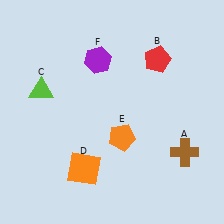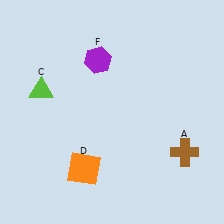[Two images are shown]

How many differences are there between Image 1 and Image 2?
There are 2 differences between the two images.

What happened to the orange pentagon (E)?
The orange pentagon (E) was removed in Image 2. It was in the bottom-right area of Image 1.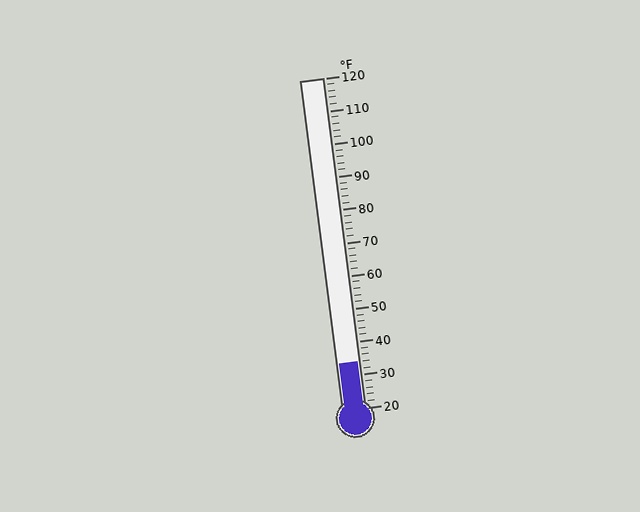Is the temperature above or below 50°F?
The temperature is below 50°F.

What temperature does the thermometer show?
The thermometer shows approximately 34°F.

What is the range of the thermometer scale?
The thermometer scale ranges from 20°F to 120°F.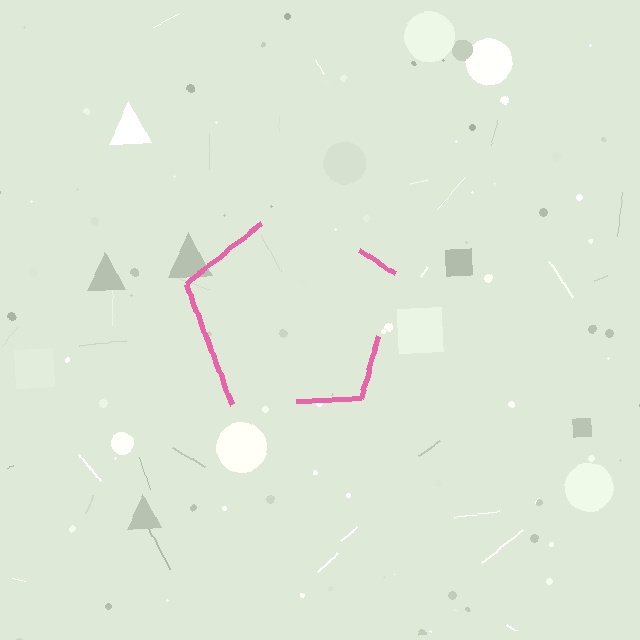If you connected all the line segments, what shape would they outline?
They would outline a pentagon.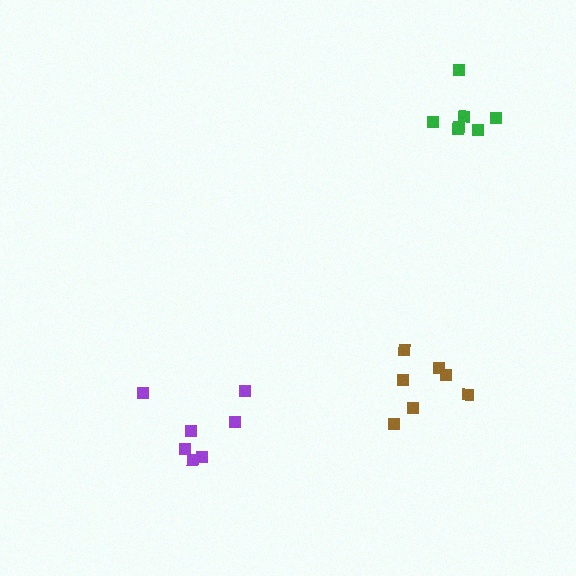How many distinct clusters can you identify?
There are 3 distinct clusters.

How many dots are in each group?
Group 1: 7 dots, Group 2: 7 dots, Group 3: 7 dots (21 total).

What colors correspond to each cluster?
The clusters are colored: green, brown, purple.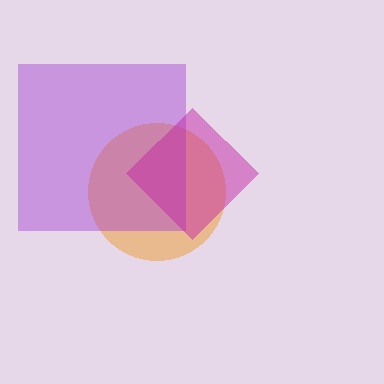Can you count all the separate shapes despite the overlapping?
Yes, there are 3 separate shapes.